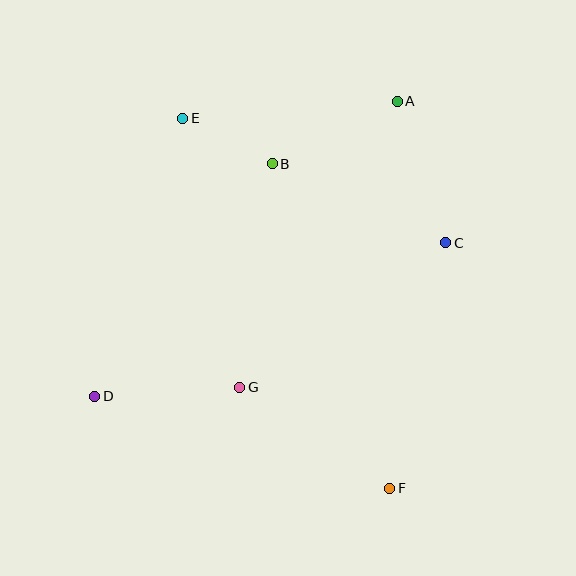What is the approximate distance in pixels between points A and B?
The distance between A and B is approximately 140 pixels.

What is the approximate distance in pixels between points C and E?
The distance between C and E is approximately 291 pixels.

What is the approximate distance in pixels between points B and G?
The distance between B and G is approximately 226 pixels.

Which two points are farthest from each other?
Points E and F are farthest from each other.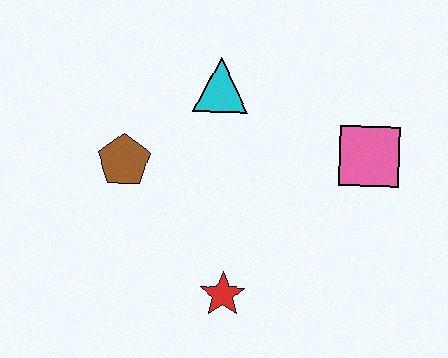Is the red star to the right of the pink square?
No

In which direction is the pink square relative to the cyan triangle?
The pink square is to the right of the cyan triangle.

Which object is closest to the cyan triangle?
The brown pentagon is closest to the cyan triangle.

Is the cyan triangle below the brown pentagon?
No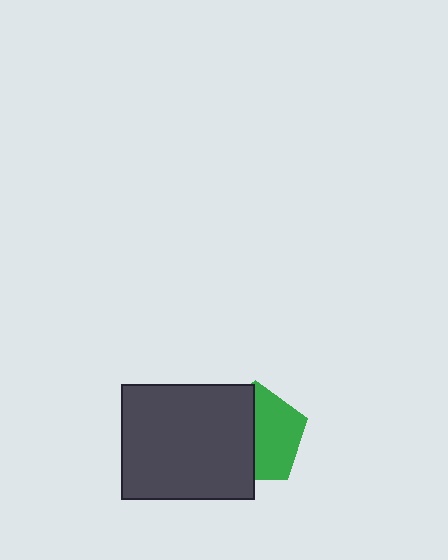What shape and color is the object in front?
The object in front is a dark gray rectangle.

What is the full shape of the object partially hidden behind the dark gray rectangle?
The partially hidden object is a green pentagon.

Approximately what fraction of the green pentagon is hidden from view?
Roughly 50% of the green pentagon is hidden behind the dark gray rectangle.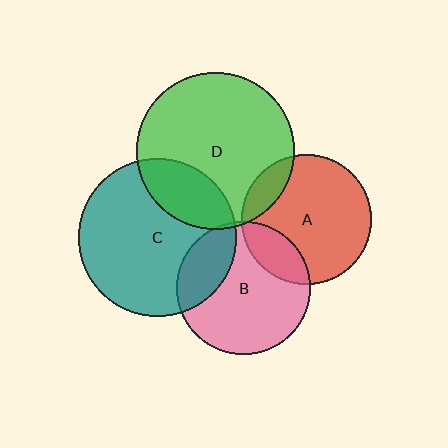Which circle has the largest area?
Circle C (teal).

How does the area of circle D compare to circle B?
Approximately 1.4 times.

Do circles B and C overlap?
Yes.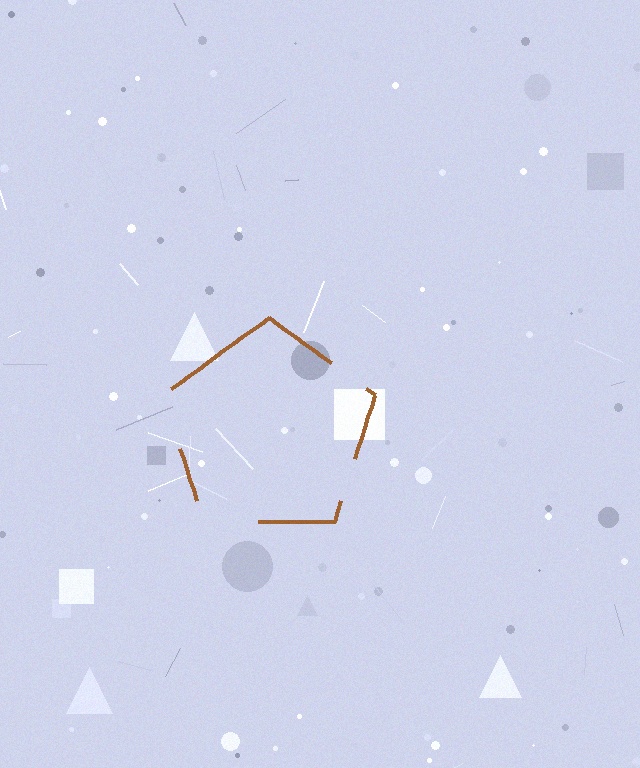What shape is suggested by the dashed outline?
The dashed outline suggests a pentagon.